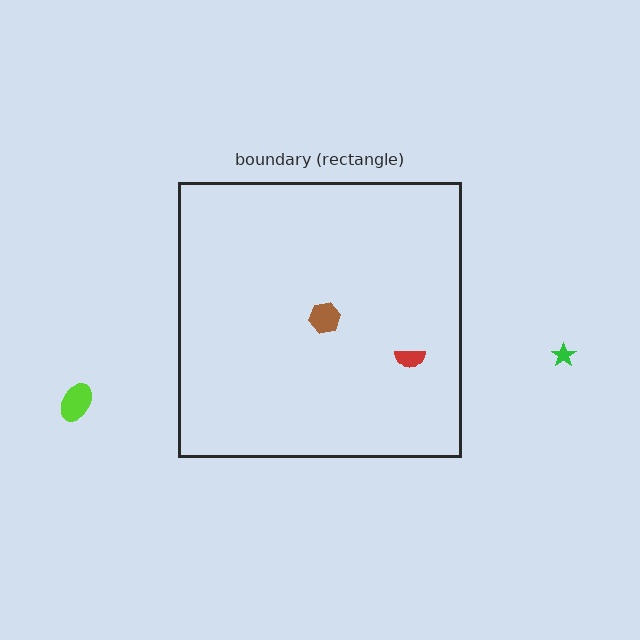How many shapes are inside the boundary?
2 inside, 2 outside.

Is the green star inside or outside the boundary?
Outside.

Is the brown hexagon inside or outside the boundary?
Inside.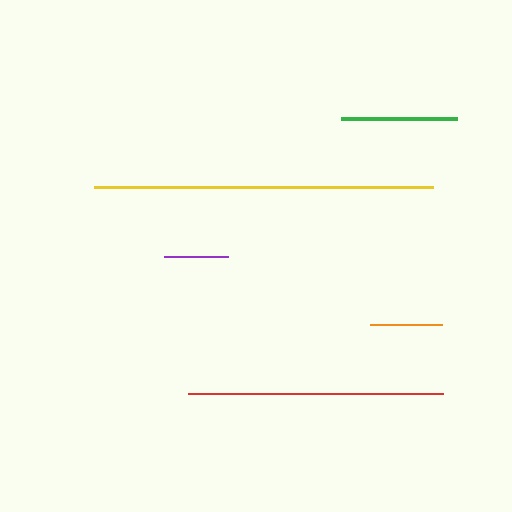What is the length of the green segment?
The green segment is approximately 116 pixels long.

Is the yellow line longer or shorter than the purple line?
The yellow line is longer than the purple line.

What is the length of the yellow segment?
The yellow segment is approximately 338 pixels long.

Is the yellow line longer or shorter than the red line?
The yellow line is longer than the red line.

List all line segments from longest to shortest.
From longest to shortest: yellow, red, green, orange, purple.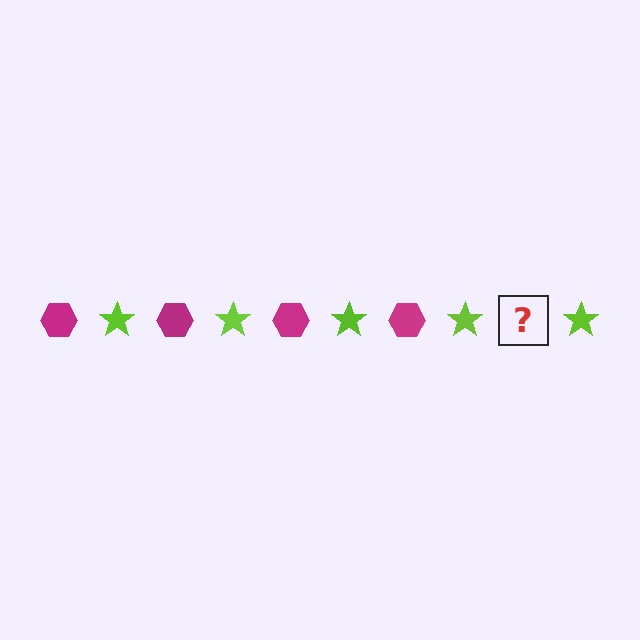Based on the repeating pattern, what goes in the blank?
The blank should be a magenta hexagon.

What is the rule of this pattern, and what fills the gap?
The rule is that the pattern alternates between magenta hexagon and lime star. The gap should be filled with a magenta hexagon.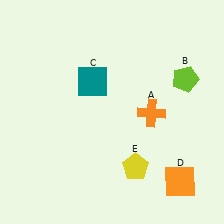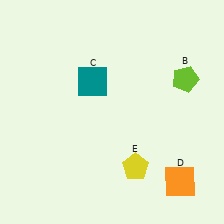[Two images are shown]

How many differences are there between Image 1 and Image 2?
There is 1 difference between the two images.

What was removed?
The orange cross (A) was removed in Image 2.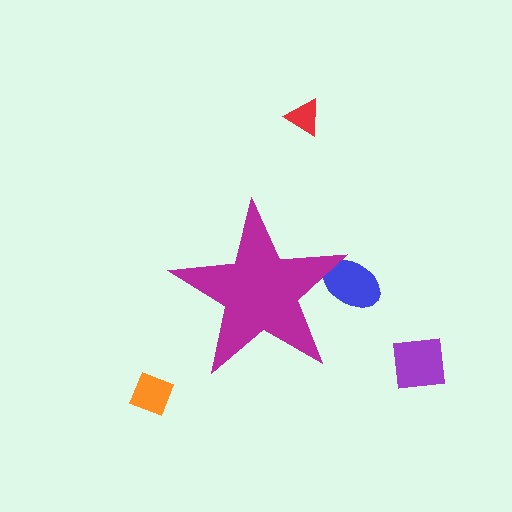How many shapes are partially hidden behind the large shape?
1 shape is partially hidden.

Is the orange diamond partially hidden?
No, the orange diamond is fully visible.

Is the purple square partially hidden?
No, the purple square is fully visible.